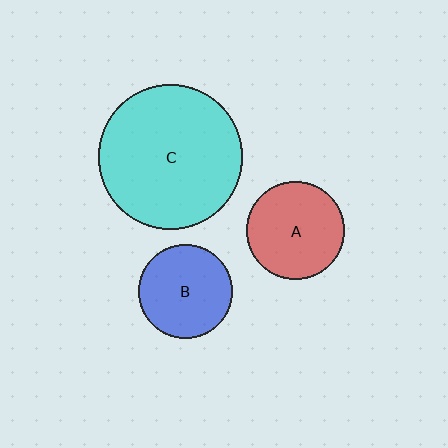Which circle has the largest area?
Circle C (cyan).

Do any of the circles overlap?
No, none of the circles overlap.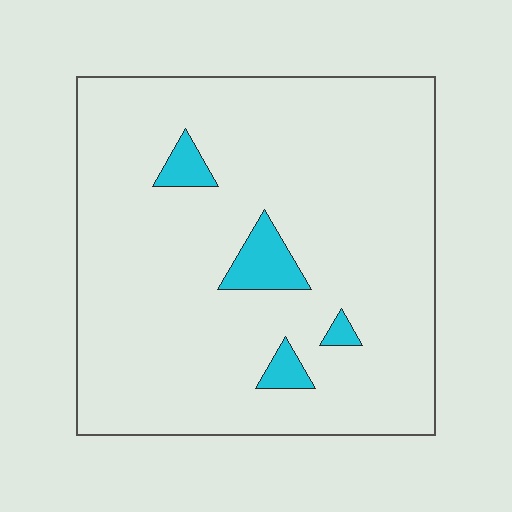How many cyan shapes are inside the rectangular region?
4.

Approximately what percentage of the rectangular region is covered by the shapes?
Approximately 5%.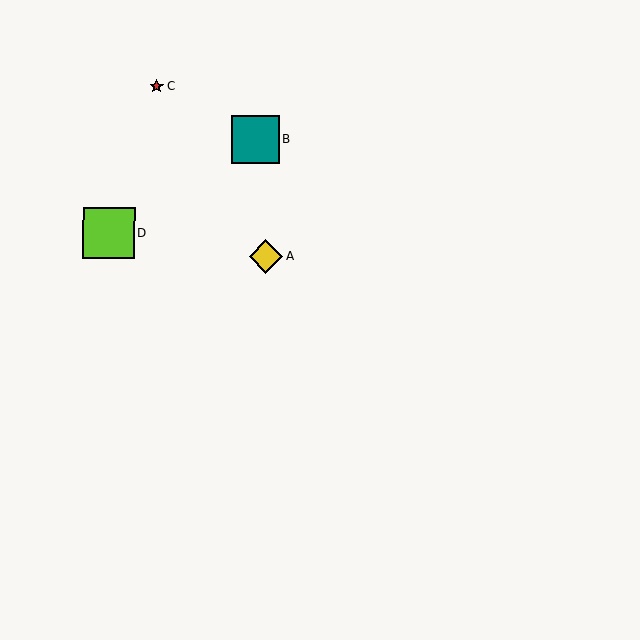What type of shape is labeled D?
Shape D is a lime square.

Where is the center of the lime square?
The center of the lime square is at (109, 233).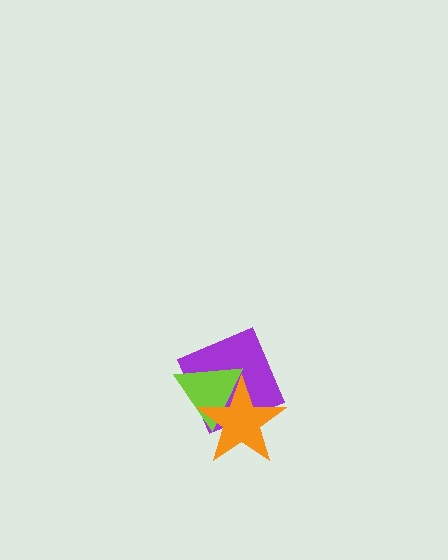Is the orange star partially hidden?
No, no other shape covers it.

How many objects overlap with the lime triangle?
2 objects overlap with the lime triangle.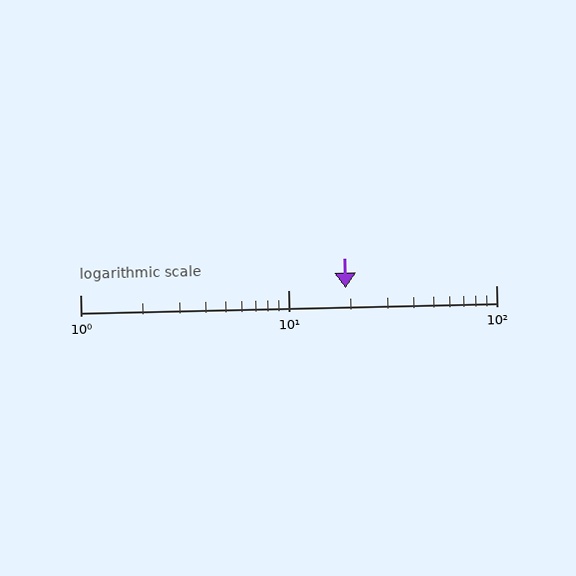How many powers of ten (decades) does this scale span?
The scale spans 2 decades, from 1 to 100.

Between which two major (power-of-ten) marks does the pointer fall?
The pointer is between 10 and 100.